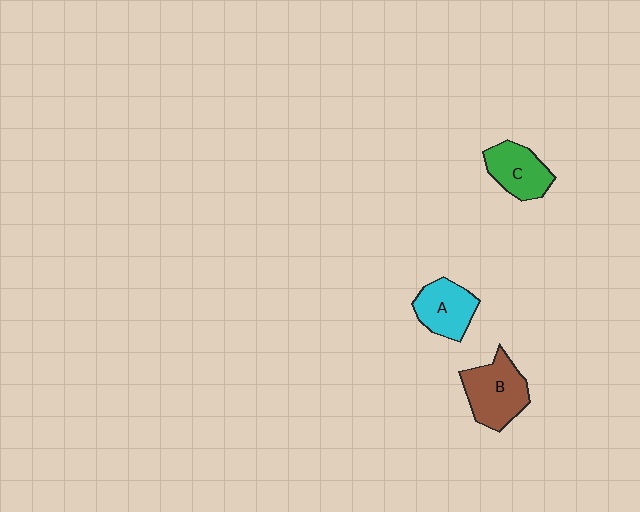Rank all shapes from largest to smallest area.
From largest to smallest: B (brown), C (green), A (cyan).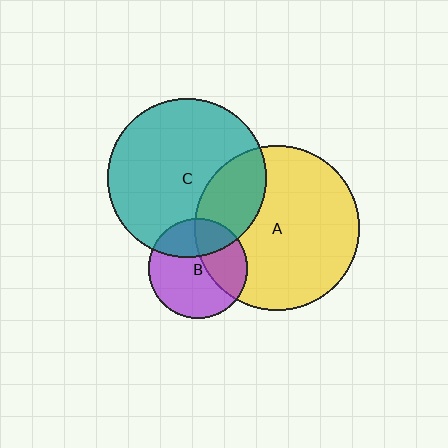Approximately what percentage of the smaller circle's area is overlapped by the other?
Approximately 35%.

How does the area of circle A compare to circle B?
Approximately 2.7 times.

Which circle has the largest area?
Circle A (yellow).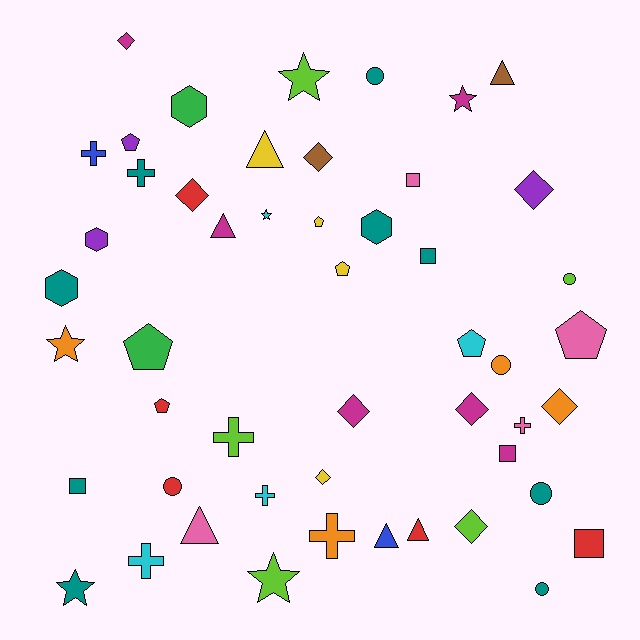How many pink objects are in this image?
There are 4 pink objects.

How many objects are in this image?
There are 50 objects.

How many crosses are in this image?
There are 7 crosses.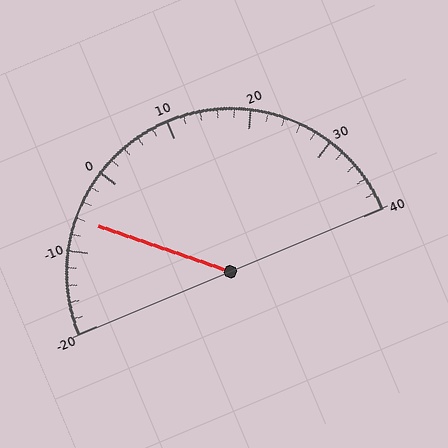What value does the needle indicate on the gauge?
The needle indicates approximately -6.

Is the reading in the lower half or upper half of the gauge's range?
The reading is in the lower half of the range (-20 to 40).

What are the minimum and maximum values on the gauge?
The gauge ranges from -20 to 40.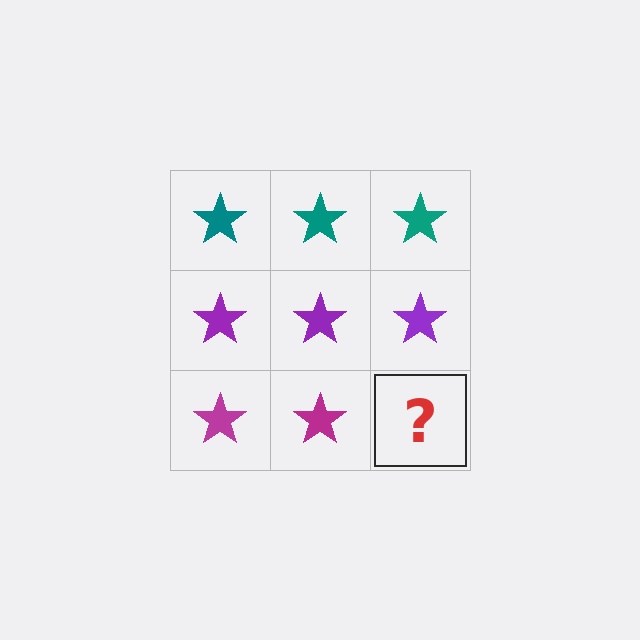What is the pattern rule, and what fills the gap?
The rule is that each row has a consistent color. The gap should be filled with a magenta star.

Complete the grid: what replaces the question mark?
The question mark should be replaced with a magenta star.